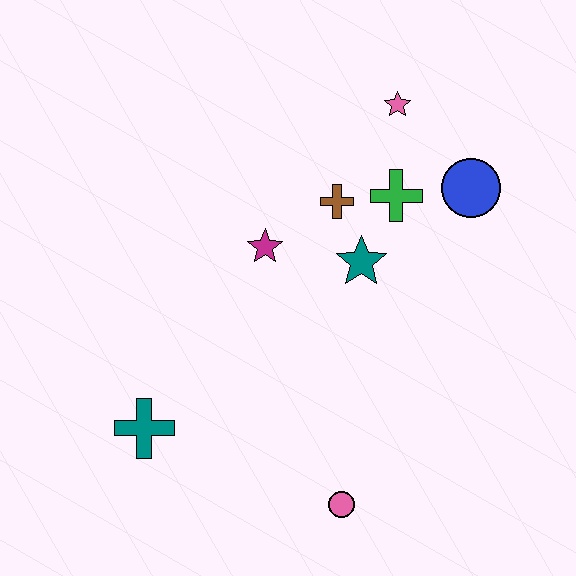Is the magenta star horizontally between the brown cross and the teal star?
No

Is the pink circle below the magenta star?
Yes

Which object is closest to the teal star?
The brown cross is closest to the teal star.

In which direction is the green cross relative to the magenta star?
The green cross is to the right of the magenta star.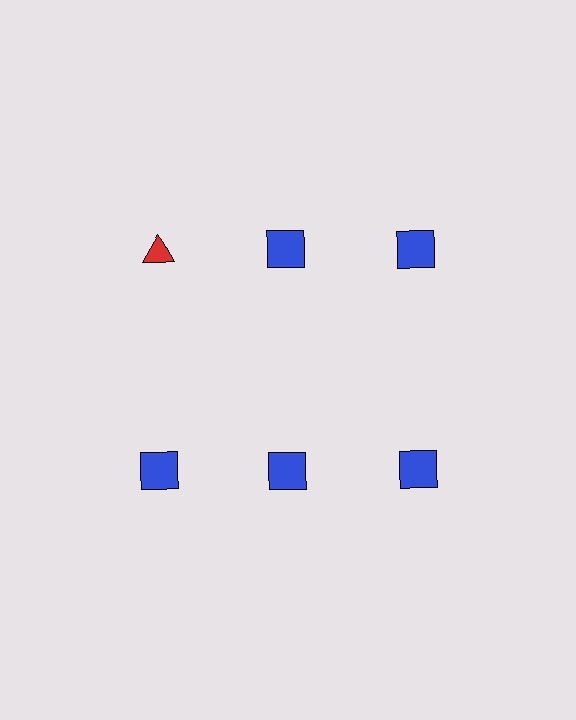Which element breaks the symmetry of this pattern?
The red triangle in the top row, leftmost column breaks the symmetry. All other shapes are blue squares.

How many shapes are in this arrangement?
There are 6 shapes arranged in a grid pattern.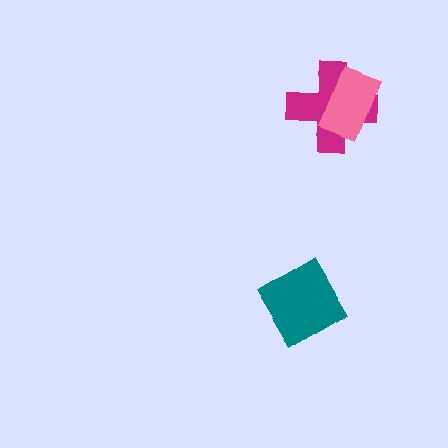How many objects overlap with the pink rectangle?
1 object overlaps with the pink rectangle.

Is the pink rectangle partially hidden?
No, no other shape covers it.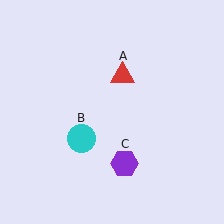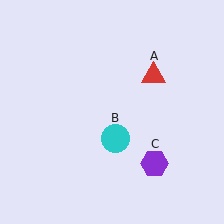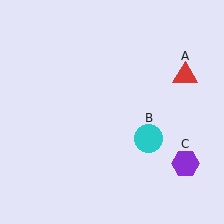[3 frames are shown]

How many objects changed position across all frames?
3 objects changed position: red triangle (object A), cyan circle (object B), purple hexagon (object C).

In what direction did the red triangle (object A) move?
The red triangle (object A) moved right.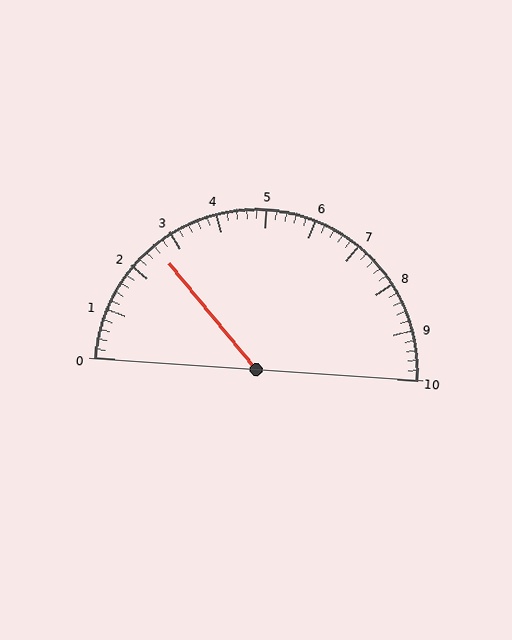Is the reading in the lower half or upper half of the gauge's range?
The reading is in the lower half of the range (0 to 10).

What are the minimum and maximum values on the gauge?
The gauge ranges from 0 to 10.